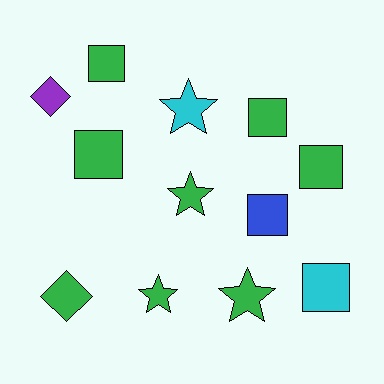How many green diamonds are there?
There is 1 green diamond.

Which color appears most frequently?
Green, with 8 objects.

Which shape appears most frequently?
Square, with 6 objects.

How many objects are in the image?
There are 12 objects.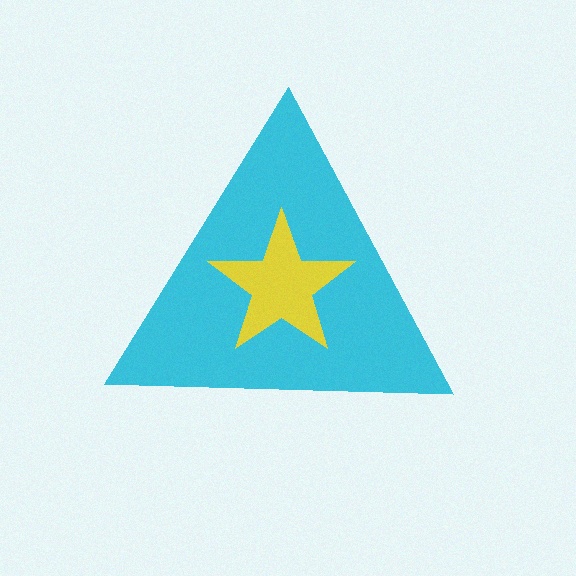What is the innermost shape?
The yellow star.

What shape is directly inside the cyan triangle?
The yellow star.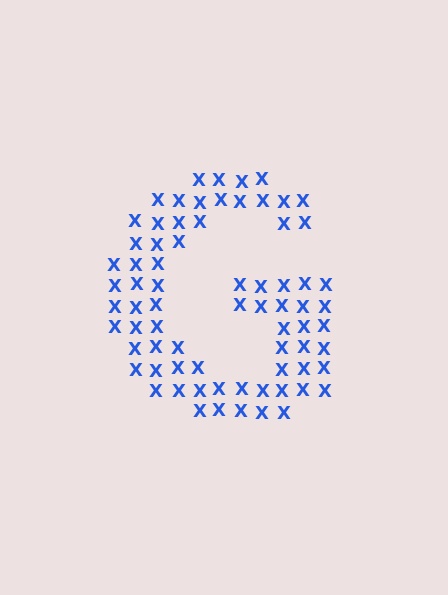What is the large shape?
The large shape is the letter G.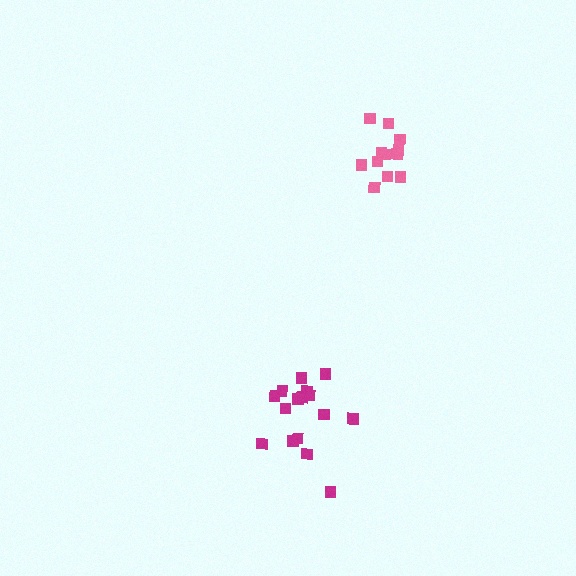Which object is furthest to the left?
The magenta cluster is leftmost.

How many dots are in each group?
Group 1: 12 dots, Group 2: 16 dots (28 total).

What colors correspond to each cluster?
The clusters are colored: pink, magenta.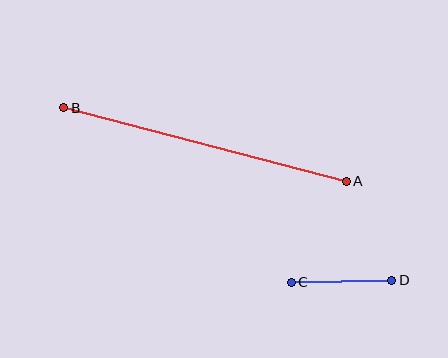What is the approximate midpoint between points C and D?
The midpoint is at approximately (342, 281) pixels.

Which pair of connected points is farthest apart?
Points A and B are farthest apart.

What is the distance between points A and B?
The distance is approximately 292 pixels.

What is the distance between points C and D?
The distance is approximately 101 pixels.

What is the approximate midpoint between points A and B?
The midpoint is at approximately (205, 144) pixels.